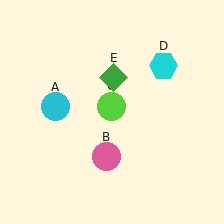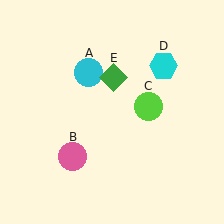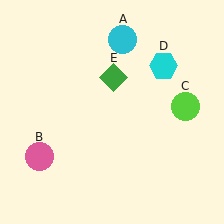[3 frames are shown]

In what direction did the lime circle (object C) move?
The lime circle (object C) moved right.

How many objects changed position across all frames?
3 objects changed position: cyan circle (object A), pink circle (object B), lime circle (object C).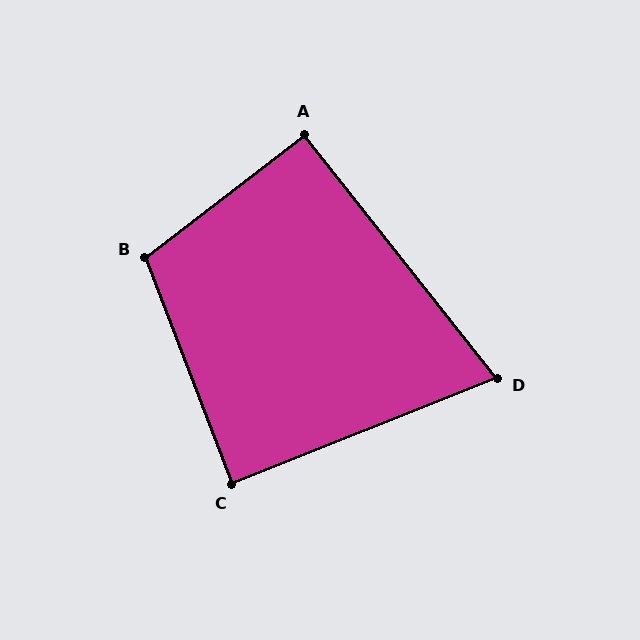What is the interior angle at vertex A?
Approximately 91 degrees (approximately right).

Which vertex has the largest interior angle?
B, at approximately 107 degrees.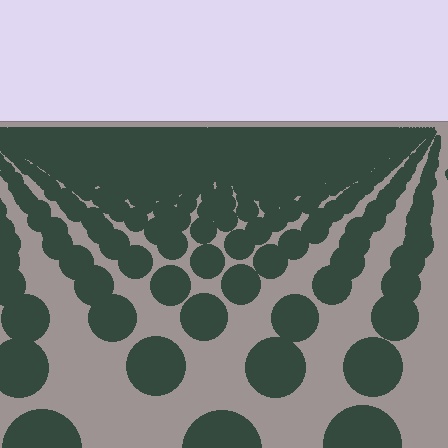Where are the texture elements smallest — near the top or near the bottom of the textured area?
Near the top.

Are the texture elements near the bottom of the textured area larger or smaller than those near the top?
Larger. Near the bottom, elements are closer to the viewer and appear at a bigger on-screen size.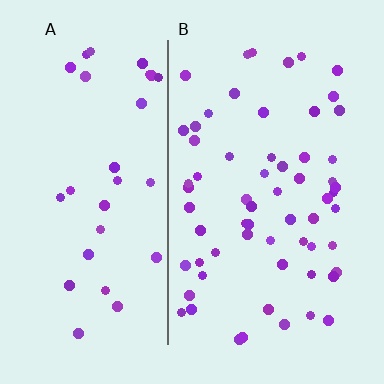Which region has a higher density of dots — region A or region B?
B (the right).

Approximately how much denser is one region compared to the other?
Approximately 2.0× — region B over region A.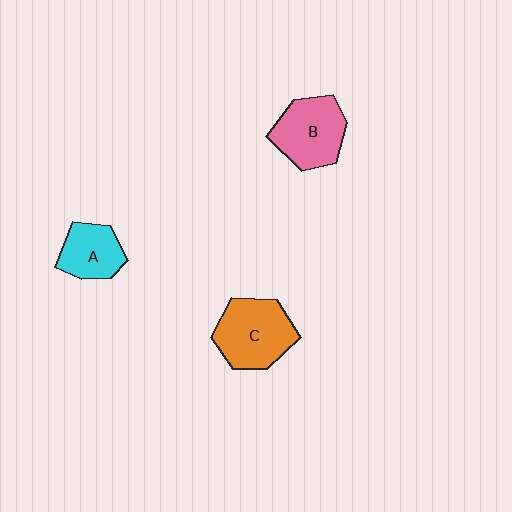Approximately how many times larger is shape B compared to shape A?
Approximately 1.4 times.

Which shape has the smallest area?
Shape A (cyan).